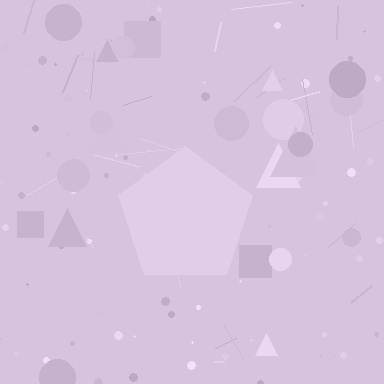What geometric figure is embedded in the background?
A pentagon is embedded in the background.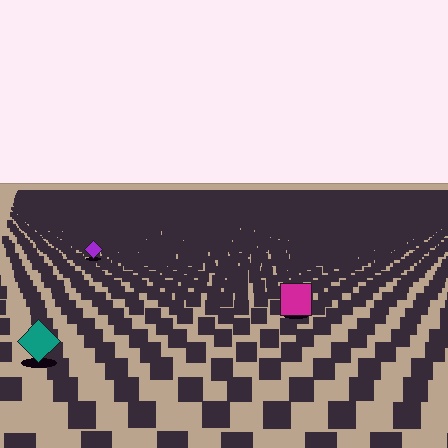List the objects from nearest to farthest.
From nearest to farthest: the teal diamond, the magenta square, the purple diamond.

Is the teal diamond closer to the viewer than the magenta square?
Yes. The teal diamond is closer — you can tell from the texture gradient: the ground texture is coarser near it.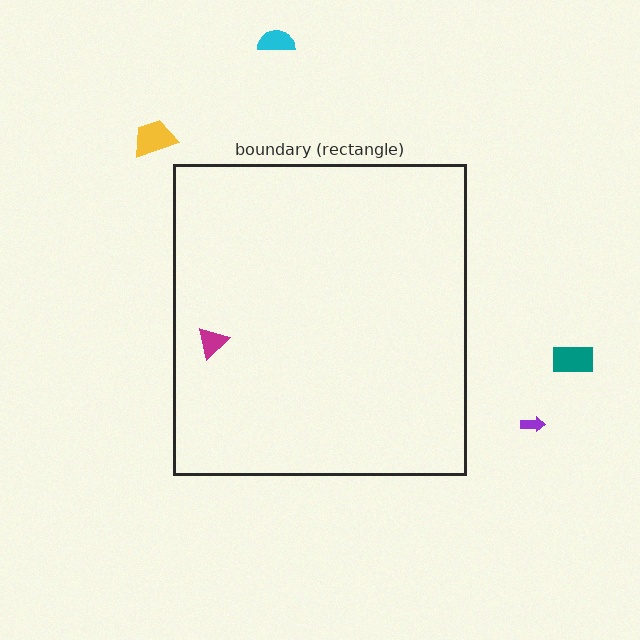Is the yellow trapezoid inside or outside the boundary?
Outside.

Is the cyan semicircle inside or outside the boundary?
Outside.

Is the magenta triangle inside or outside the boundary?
Inside.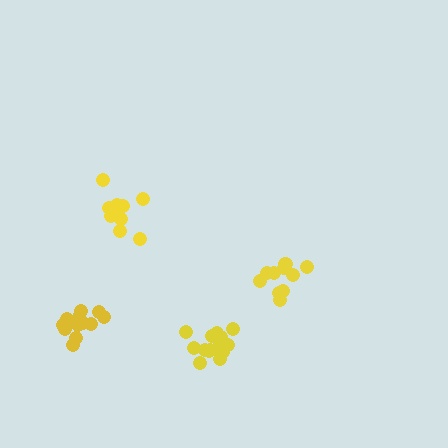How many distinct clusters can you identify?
There are 4 distinct clusters.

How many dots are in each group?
Group 1: 11 dots, Group 2: 15 dots, Group 3: 10 dots, Group 4: 13 dots (49 total).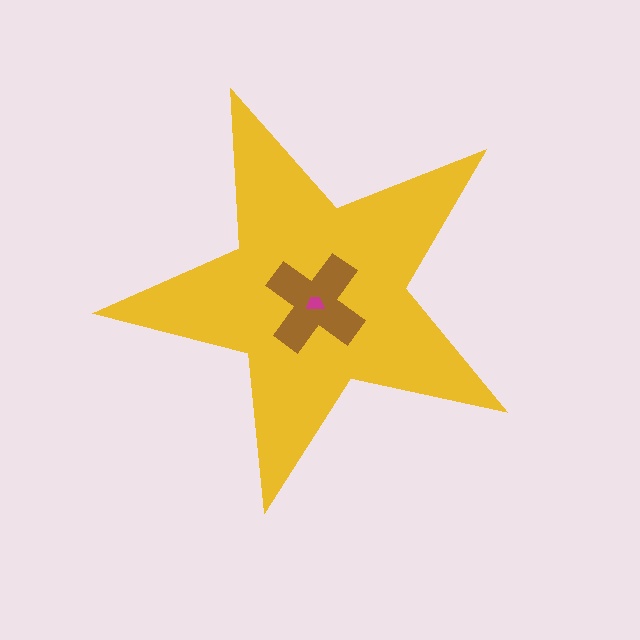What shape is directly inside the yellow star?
The brown cross.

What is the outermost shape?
The yellow star.